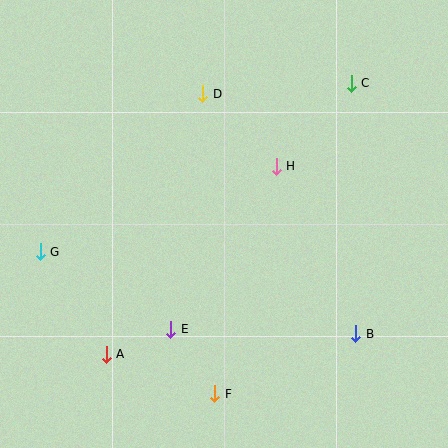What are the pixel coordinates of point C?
Point C is at (351, 83).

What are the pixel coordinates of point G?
Point G is at (40, 252).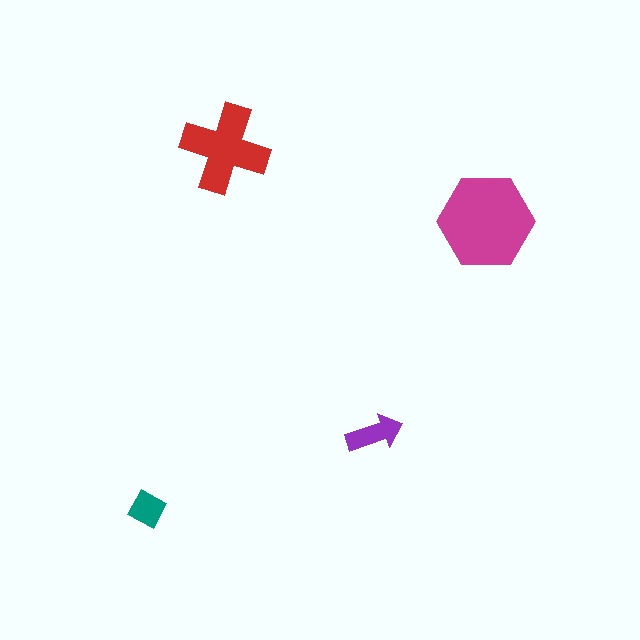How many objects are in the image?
There are 4 objects in the image.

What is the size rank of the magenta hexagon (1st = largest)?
1st.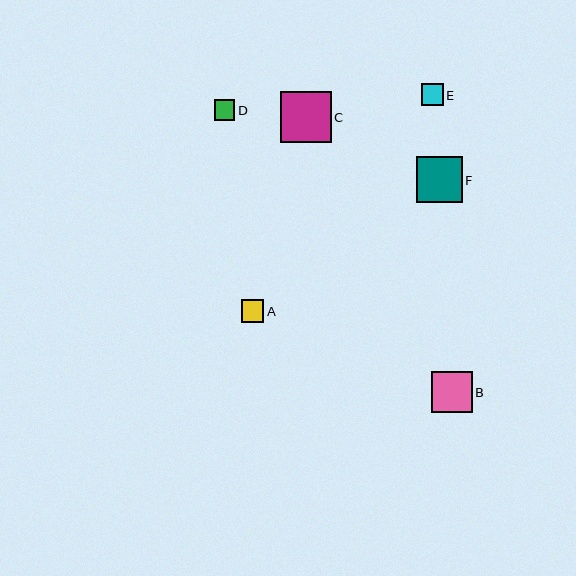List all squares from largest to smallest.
From largest to smallest: C, F, B, A, E, D.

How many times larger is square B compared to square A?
Square B is approximately 1.8 times the size of square A.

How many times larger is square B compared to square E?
Square B is approximately 1.8 times the size of square E.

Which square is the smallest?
Square D is the smallest with a size of approximately 21 pixels.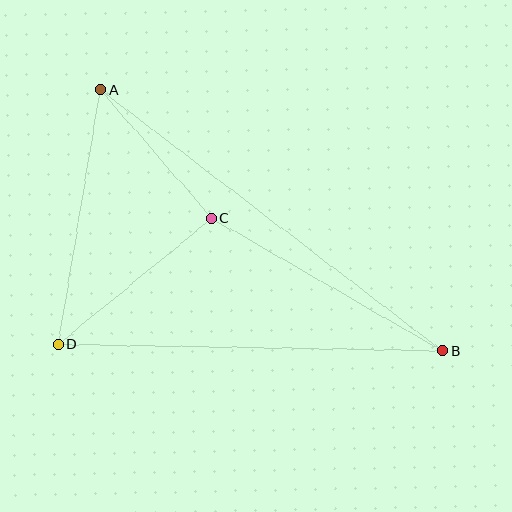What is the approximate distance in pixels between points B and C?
The distance between B and C is approximately 267 pixels.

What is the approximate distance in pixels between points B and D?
The distance between B and D is approximately 385 pixels.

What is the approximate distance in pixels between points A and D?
The distance between A and D is approximately 258 pixels.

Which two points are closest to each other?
Points A and C are closest to each other.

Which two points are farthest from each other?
Points A and B are farthest from each other.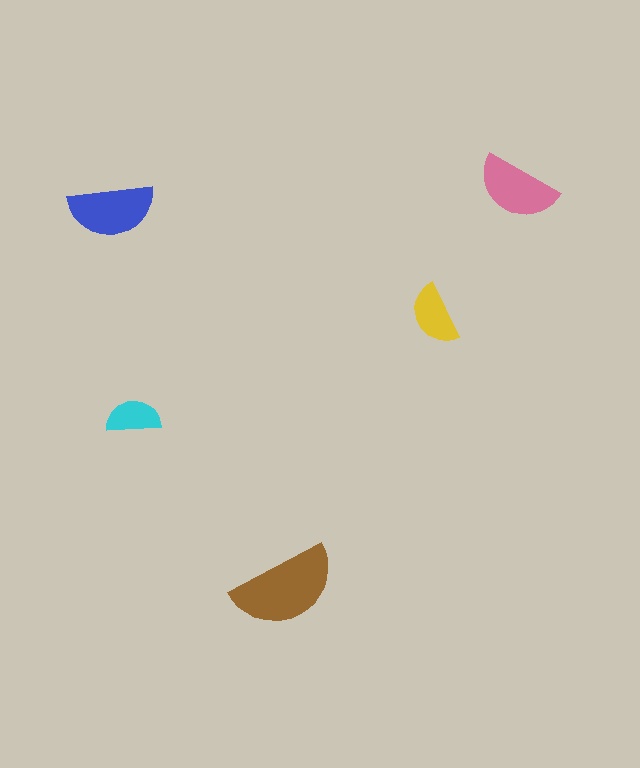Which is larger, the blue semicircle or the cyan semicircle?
The blue one.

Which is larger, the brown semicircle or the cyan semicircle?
The brown one.